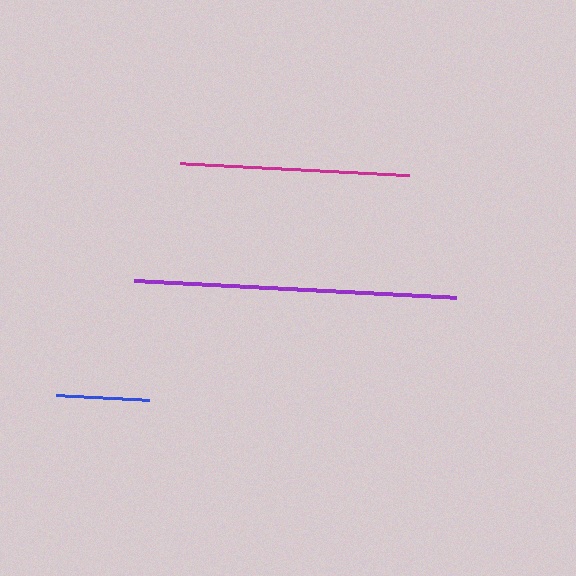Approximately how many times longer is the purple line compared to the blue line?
The purple line is approximately 3.5 times the length of the blue line.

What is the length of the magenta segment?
The magenta segment is approximately 230 pixels long.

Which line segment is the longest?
The purple line is the longest at approximately 322 pixels.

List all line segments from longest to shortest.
From longest to shortest: purple, magenta, blue.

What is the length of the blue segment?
The blue segment is approximately 93 pixels long.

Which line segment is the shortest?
The blue line is the shortest at approximately 93 pixels.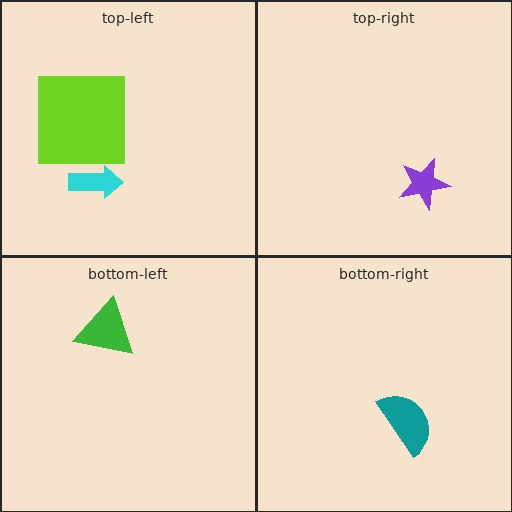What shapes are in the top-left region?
The lime square, the cyan arrow.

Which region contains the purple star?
The top-right region.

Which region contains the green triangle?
The bottom-left region.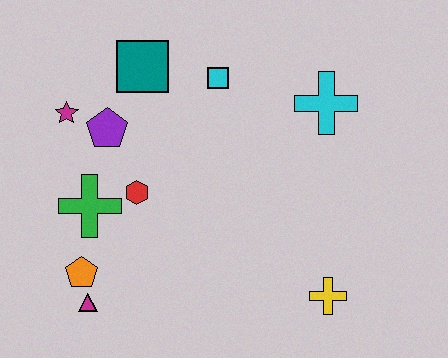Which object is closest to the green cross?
The red hexagon is closest to the green cross.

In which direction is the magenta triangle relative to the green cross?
The magenta triangle is below the green cross.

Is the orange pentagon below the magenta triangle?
No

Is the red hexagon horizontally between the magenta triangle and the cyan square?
Yes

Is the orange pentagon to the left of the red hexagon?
Yes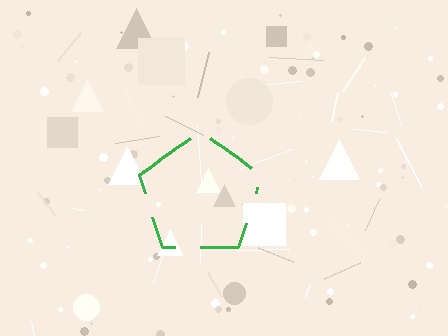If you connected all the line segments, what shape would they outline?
They would outline a pentagon.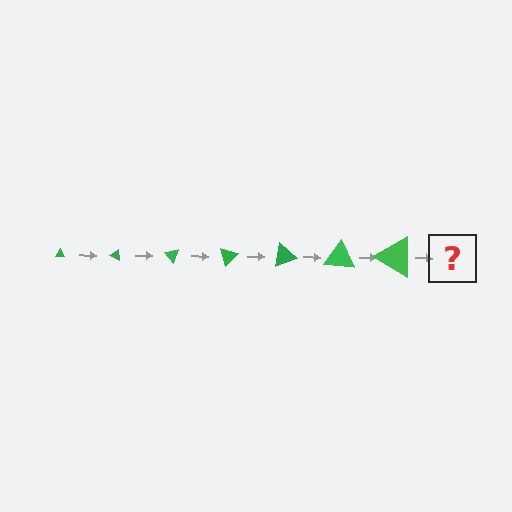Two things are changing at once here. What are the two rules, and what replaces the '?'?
The two rules are that the triangle grows larger each step and it rotates 25 degrees each step. The '?' should be a triangle, larger than the previous one and rotated 175 degrees from the start.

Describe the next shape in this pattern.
It should be a triangle, larger than the previous one and rotated 175 degrees from the start.